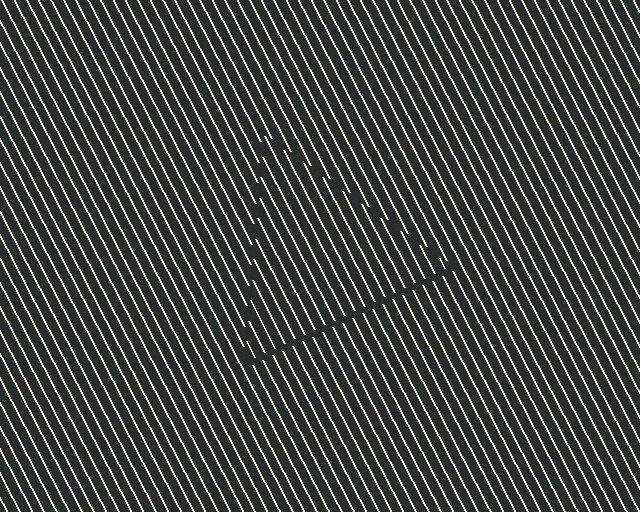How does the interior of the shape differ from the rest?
The interior of the shape contains the same grating, shifted by half a period — the contour is defined by the phase discontinuity where line-ends from the inner and outer gratings abut.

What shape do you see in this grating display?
An illusory triangle. The interior of the shape contains the same grating, shifted by half a period — the contour is defined by the phase discontinuity where line-ends from the inner and outer gratings abut.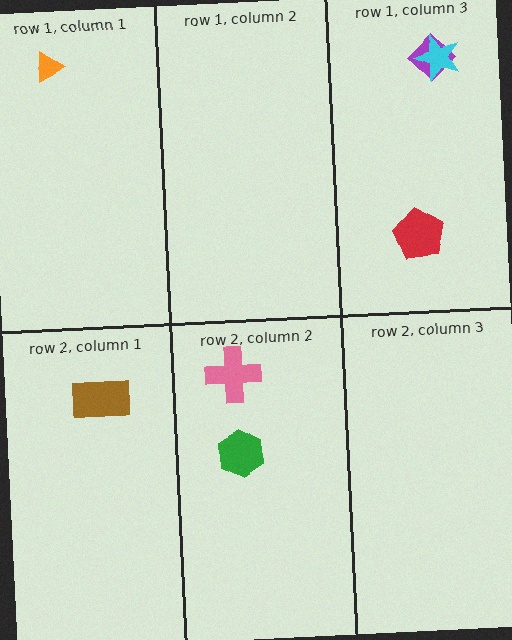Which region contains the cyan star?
The row 1, column 3 region.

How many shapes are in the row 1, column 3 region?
3.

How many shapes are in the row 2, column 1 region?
1.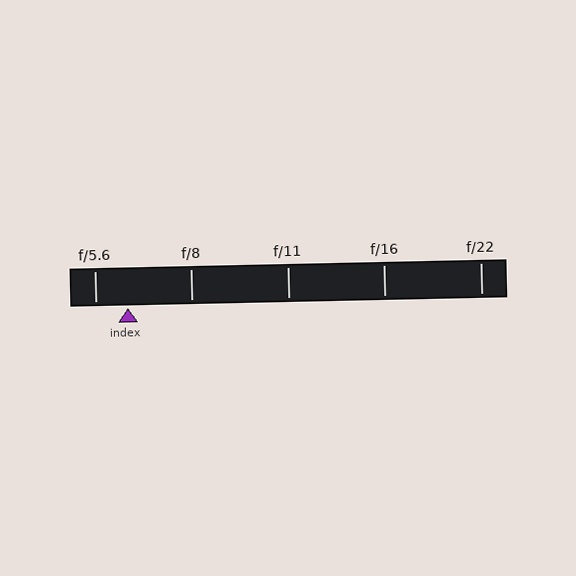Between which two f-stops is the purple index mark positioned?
The index mark is between f/5.6 and f/8.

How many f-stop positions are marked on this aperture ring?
There are 5 f-stop positions marked.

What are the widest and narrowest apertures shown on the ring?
The widest aperture shown is f/5.6 and the narrowest is f/22.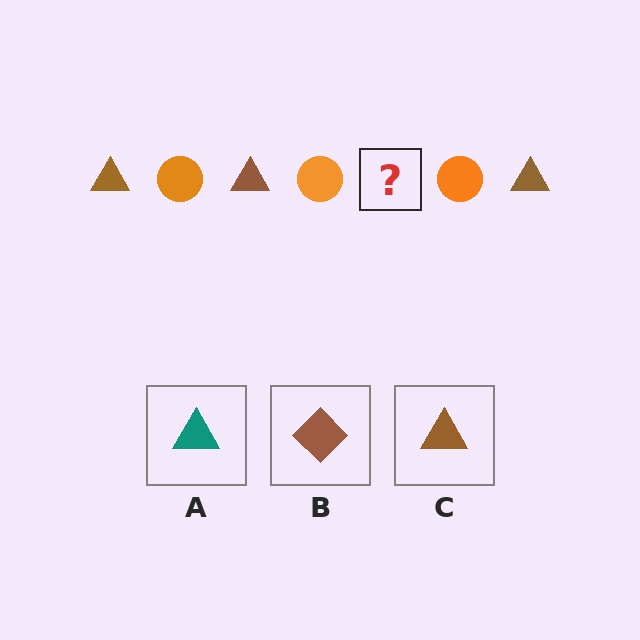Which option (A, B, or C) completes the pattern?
C.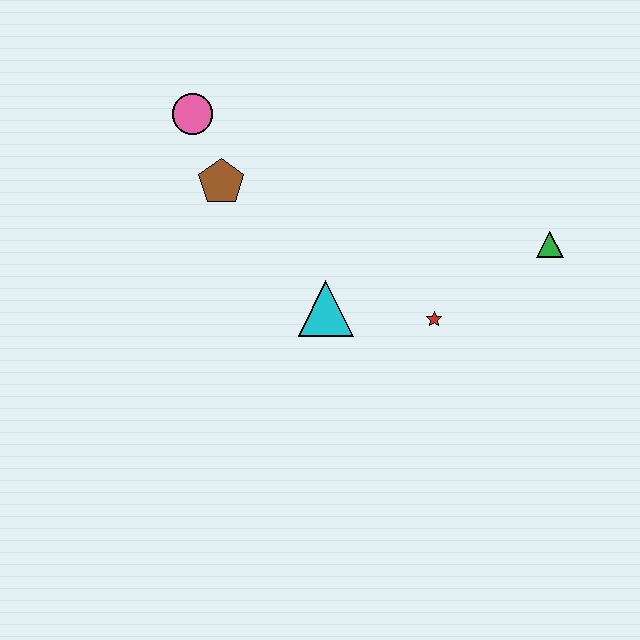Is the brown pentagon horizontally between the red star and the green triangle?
No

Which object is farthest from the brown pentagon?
The green triangle is farthest from the brown pentagon.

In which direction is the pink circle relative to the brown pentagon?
The pink circle is above the brown pentagon.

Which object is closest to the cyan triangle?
The red star is closest to the cyan triangle.